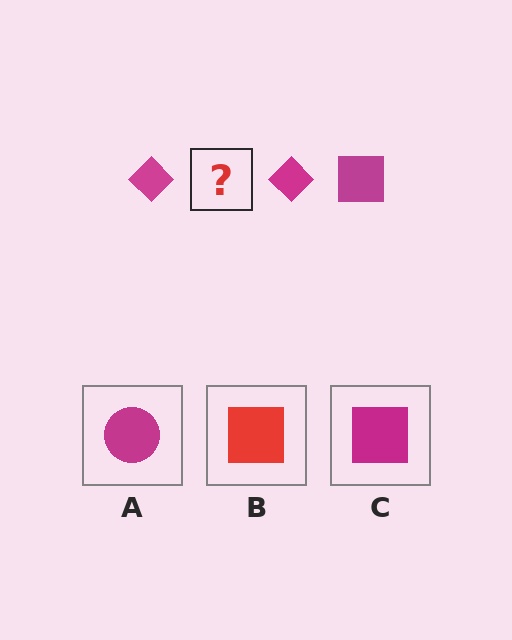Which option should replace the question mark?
Option C.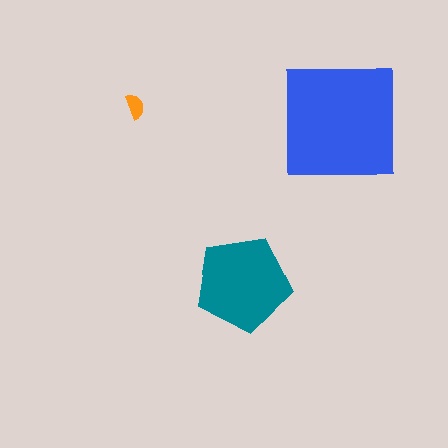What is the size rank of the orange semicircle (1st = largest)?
3rd.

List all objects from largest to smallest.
The blue square, the teal pentagon, the orange semicircle.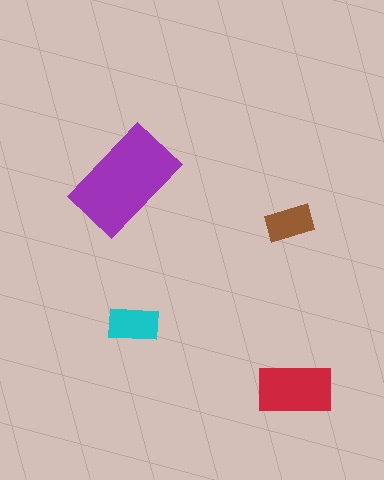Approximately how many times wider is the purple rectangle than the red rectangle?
About 1.5 times wider.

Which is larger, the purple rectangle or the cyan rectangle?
The purple one.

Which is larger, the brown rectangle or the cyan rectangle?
The cyan one.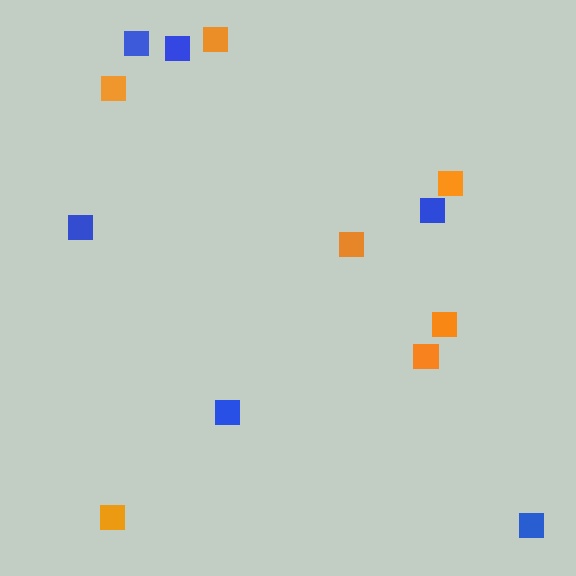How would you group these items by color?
There are 2 groups: one group of blue squares (6) and one group of orange squares (7).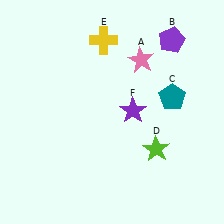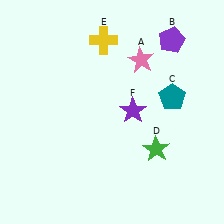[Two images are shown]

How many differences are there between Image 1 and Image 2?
There is 1 difference between the two images.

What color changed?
The star (D) changed from lime in Image 1 to green in Image 2.